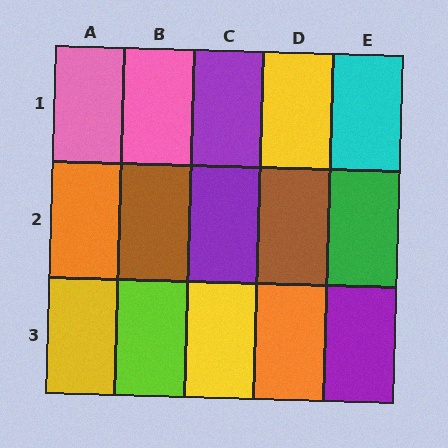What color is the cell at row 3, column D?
Orange.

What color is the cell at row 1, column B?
Pink.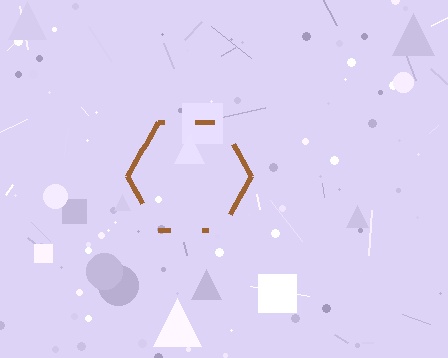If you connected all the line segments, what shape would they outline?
They would outline a hexagon.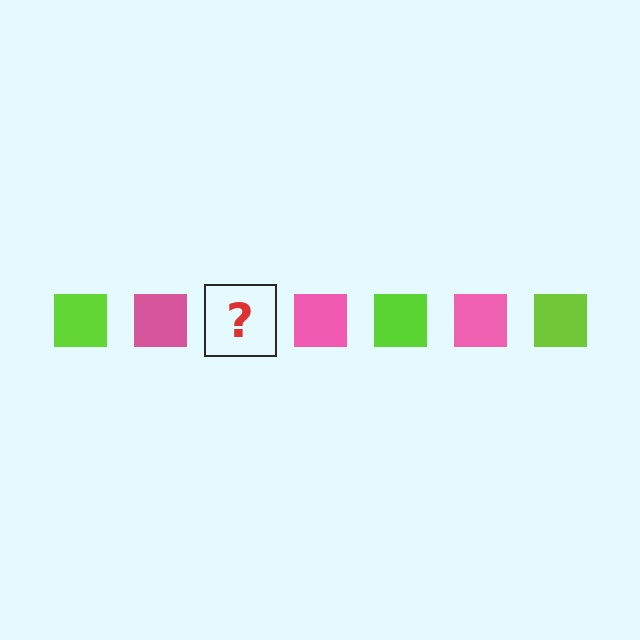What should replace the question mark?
The question mark should be replaced with a lime square.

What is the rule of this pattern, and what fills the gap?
The rule is that the pattern cycles through lime, pink squares. The gap should be filled with a lime square.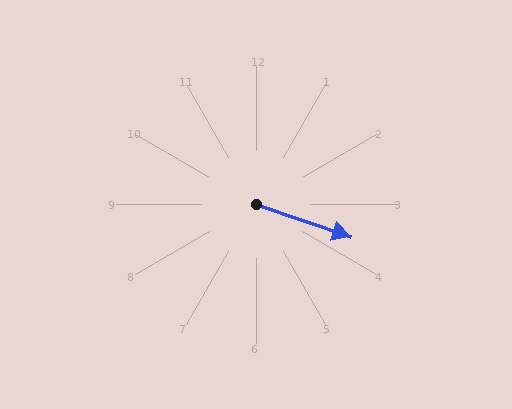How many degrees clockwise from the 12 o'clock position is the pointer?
Approximately 109 degrees.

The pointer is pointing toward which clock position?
Roughly 4 o'clock.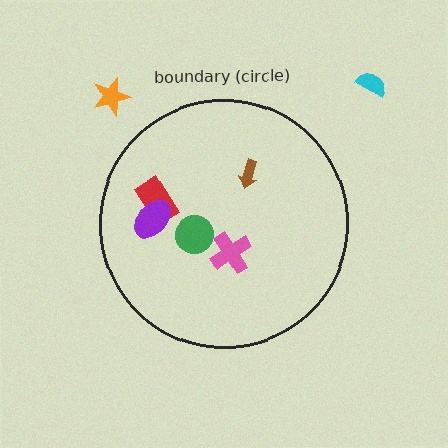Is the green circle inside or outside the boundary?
Inside.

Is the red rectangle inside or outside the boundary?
Inside.